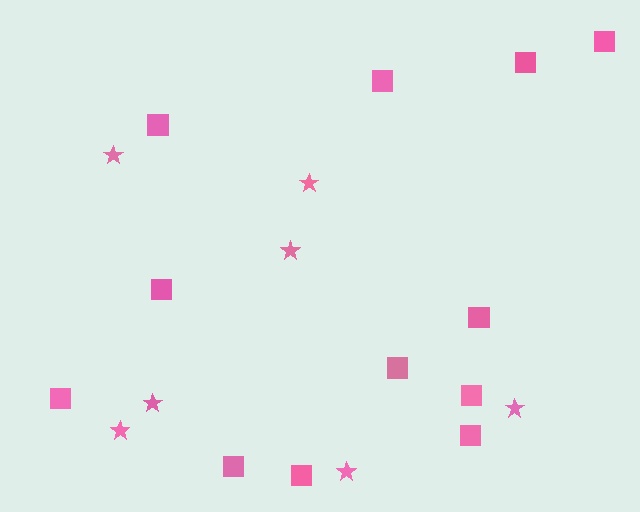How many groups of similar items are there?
There are 2 groups: one group of squares (12) and one group of stars (7).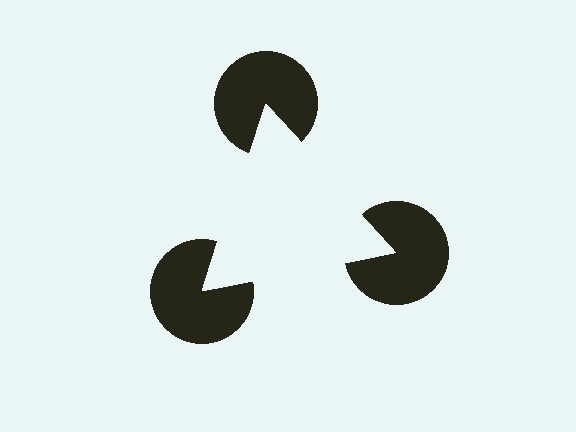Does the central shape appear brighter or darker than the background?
It typically appears slightly brighter than the background, even though no actual brightness change is drawn.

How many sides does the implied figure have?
3 sides.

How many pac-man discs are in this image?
There are 3 — one at each vertex of the illusory triangle.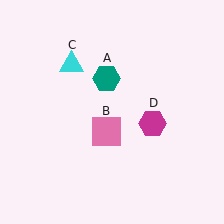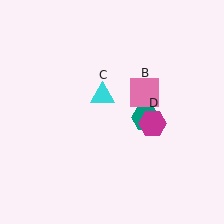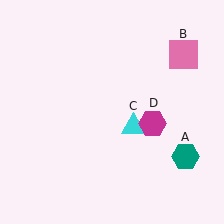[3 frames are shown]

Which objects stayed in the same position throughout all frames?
Magenta hexagon (object D) remained stationary.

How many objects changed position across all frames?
3 objects changed position: teal hexagon (object A), pink square (object B), cyan triangle (object C).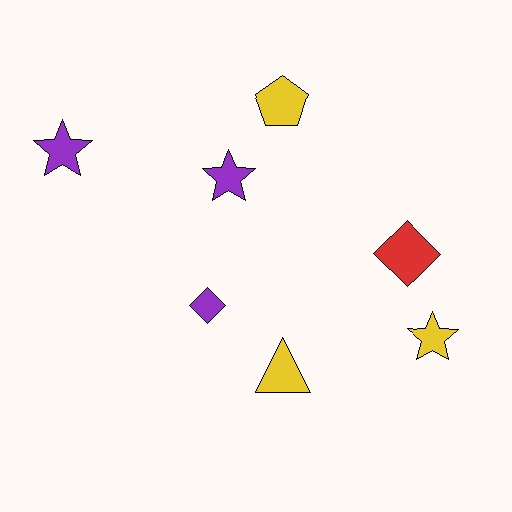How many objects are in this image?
There are 7 objects.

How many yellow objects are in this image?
There are 3 yellow objects.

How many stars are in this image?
There are 3 stars.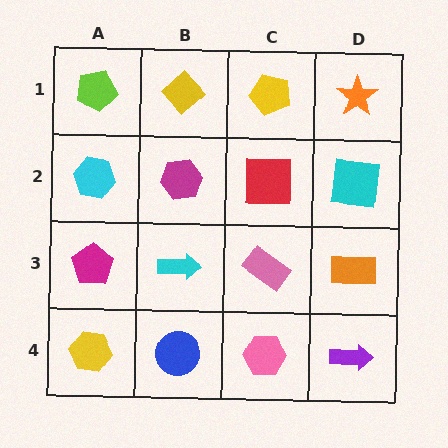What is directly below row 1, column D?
A cyan square.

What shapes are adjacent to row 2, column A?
A lime pentagon (row 1, column A), a magenta pentagon (row 3, column A), a magenta hexagon (row 2, column B).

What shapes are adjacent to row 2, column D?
An orange star (row 1, column D), an orange rectangle (row 3, column D), a red square (row 2, column C).